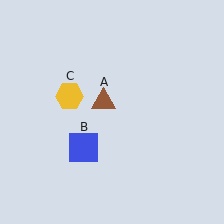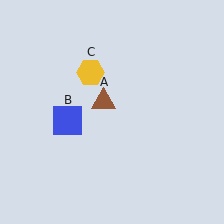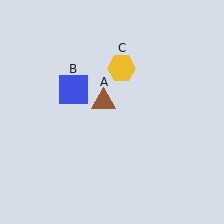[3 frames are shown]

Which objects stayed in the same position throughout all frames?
Brown triangle (object A) remained stationary.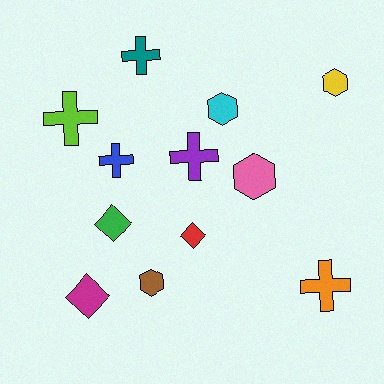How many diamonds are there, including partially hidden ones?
There are 3 diamonds.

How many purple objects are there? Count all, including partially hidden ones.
There is 1 purple object.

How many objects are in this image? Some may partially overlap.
There are 12 objects.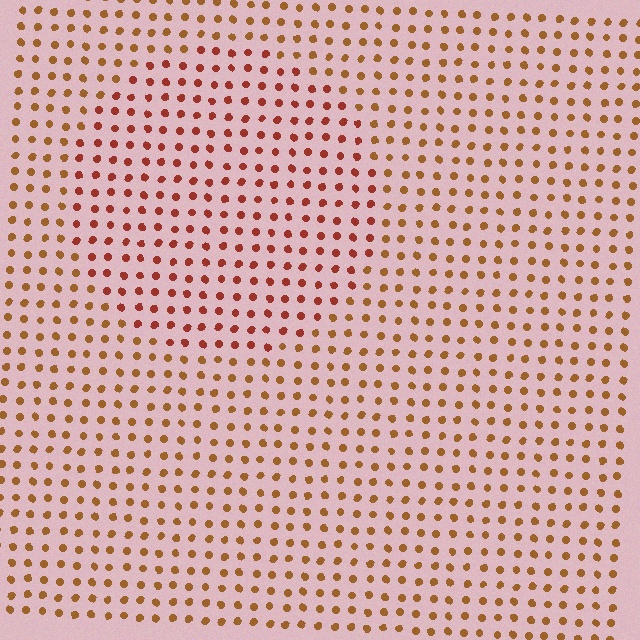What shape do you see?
I see a circle.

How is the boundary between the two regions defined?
The boundary is defined purely by a slight shift in hue (about 25 degrees). Spacing, size, and orientation are identical on both sides.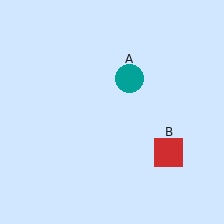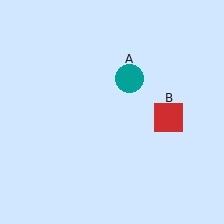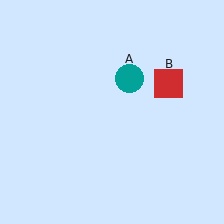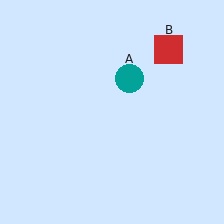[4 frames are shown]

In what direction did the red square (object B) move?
The red square (object B) moved up.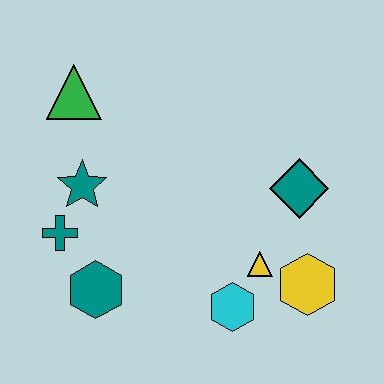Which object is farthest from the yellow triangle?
The green triangle is farthest from the yellow triangle.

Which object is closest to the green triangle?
The teal star is closest to the green triangle.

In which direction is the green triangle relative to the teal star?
The green triangle is above the teal star.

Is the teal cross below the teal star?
Yes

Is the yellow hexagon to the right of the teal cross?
Yes